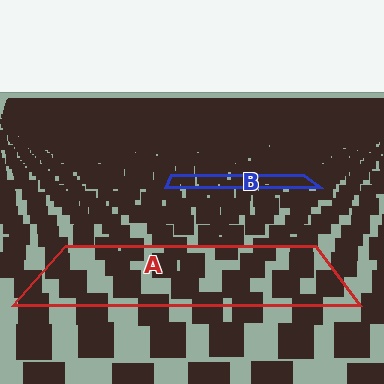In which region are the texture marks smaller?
The texture marks are smaller in region B, because it is farther away.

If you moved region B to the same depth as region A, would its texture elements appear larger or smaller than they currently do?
They would appear larger. At a closer depth, the same texture elements are projected at a bigger on-screen size.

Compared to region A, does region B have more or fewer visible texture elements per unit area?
Region B has more texture elements per unit area — they are packed more densely because it is farther away.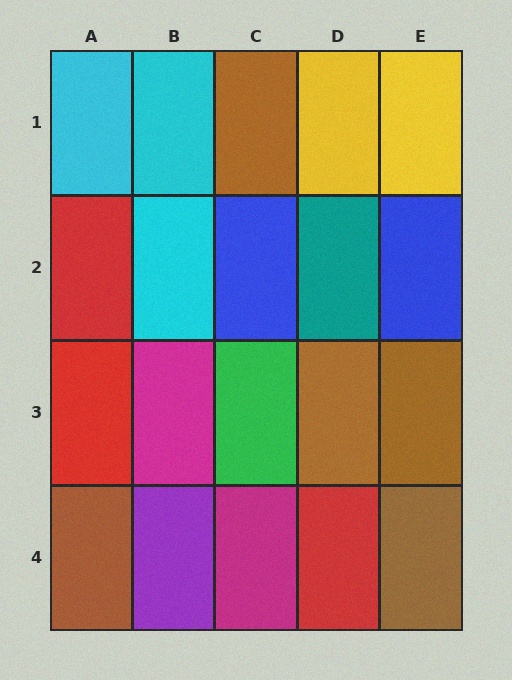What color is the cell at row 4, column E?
Brown.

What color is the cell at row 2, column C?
Blue.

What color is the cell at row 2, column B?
Cyan.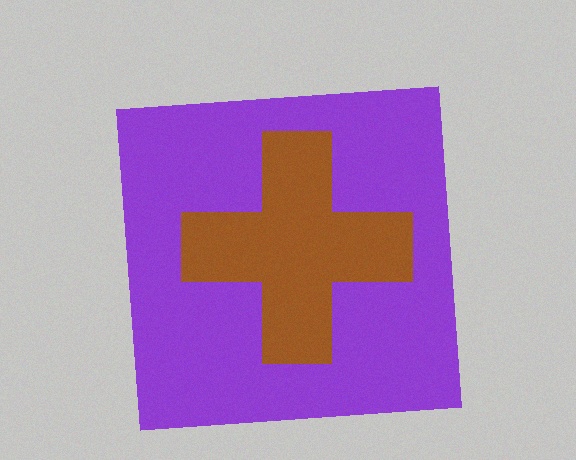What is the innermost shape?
The brown cross.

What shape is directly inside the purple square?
The brown cross.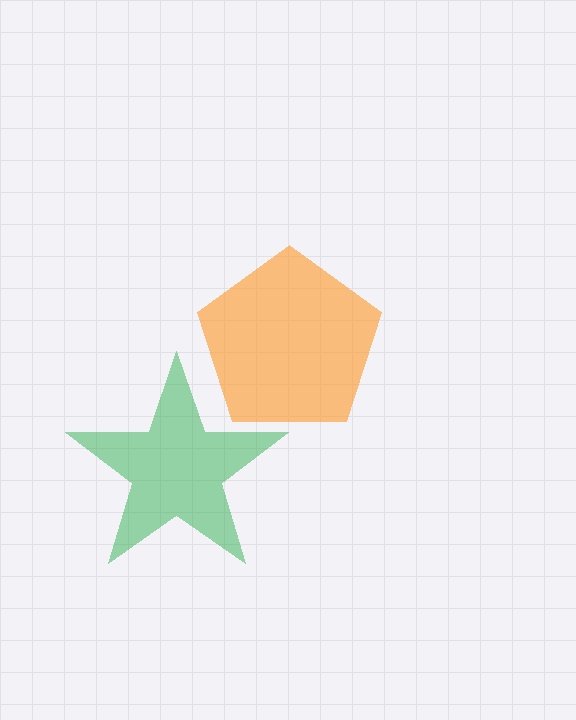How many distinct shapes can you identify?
There are 2 distinct shapes: an orange pentagon, a green star.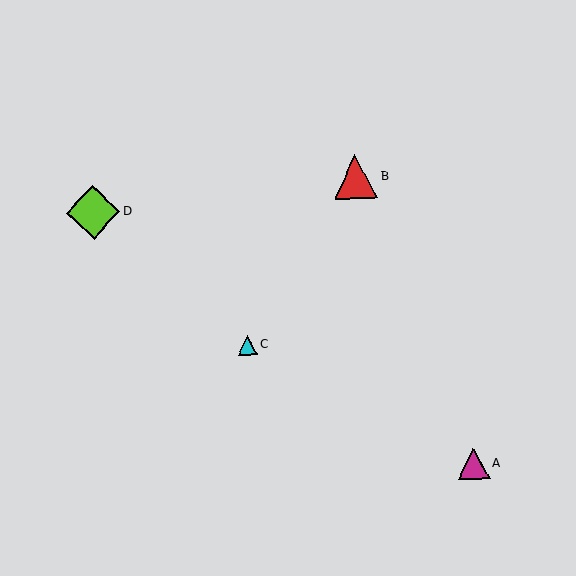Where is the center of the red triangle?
The center of the red triangle is at (356, 177).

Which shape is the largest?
The lime diamond (labeled D) is the largest.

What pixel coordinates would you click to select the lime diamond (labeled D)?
Click at (93, 212) to select the lime diamond D.